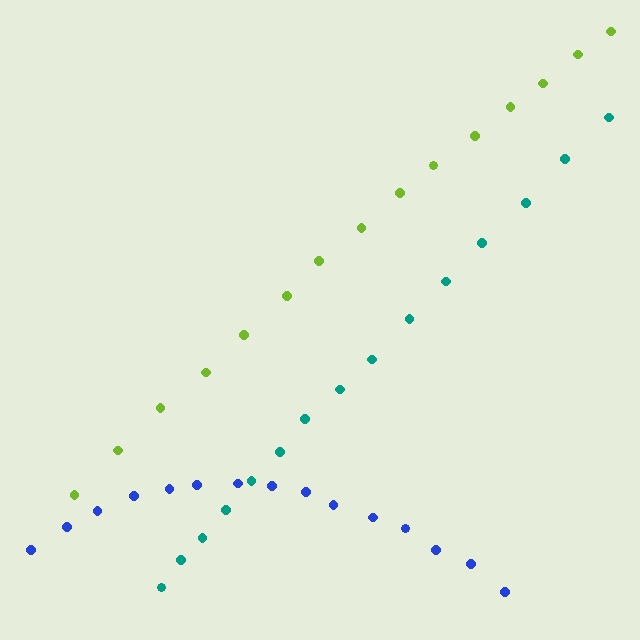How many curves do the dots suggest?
There are 3 distinct paths.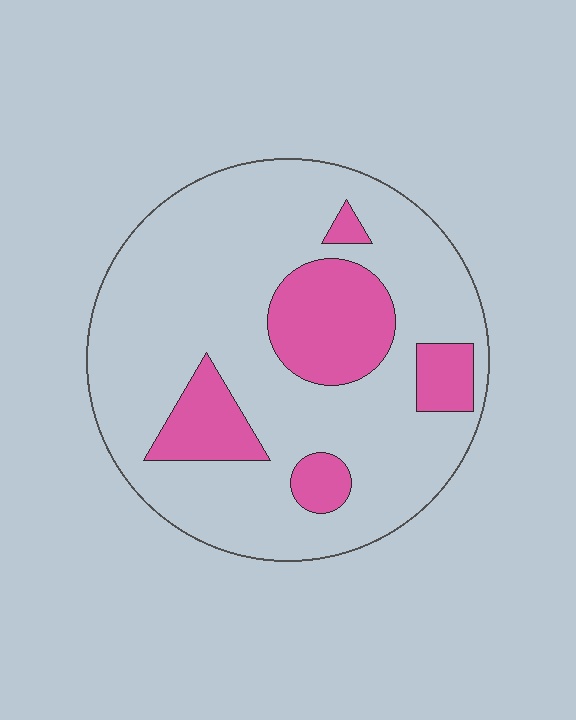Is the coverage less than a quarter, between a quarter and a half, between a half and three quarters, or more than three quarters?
Less than a quarter.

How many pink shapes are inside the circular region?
5.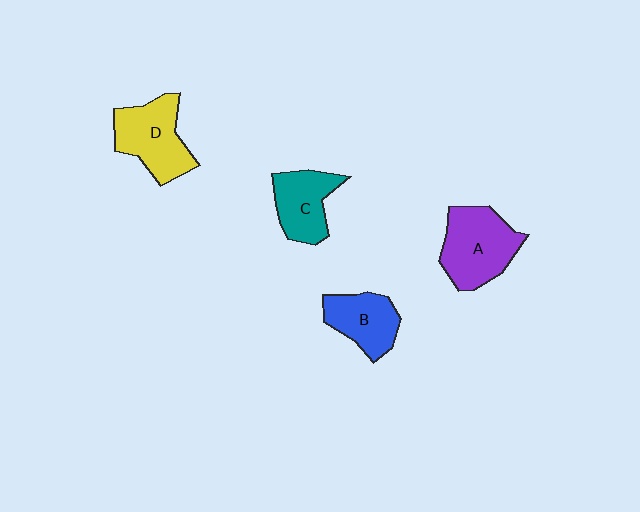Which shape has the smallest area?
Shape B (blue).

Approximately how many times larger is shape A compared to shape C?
Approximately 1.4 times.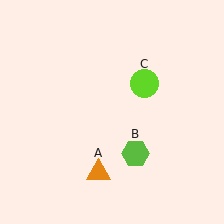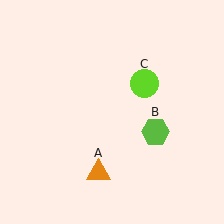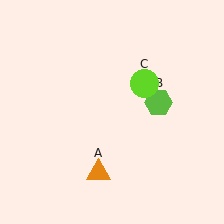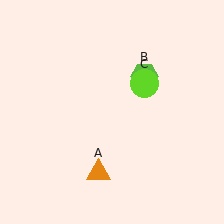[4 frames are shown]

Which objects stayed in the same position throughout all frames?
Orange triangle (object A) and lime circle (object C) remained stationary.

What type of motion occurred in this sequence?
The lime hexagon (object B) rotated counterclockwise around the center of the scene.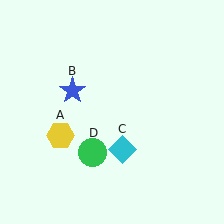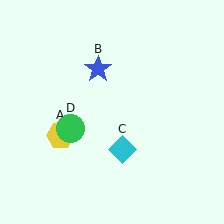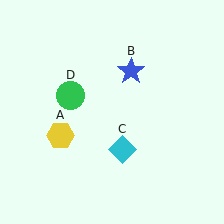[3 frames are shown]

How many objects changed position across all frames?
2 objects changed position: blue star (object B), green circle (object D).